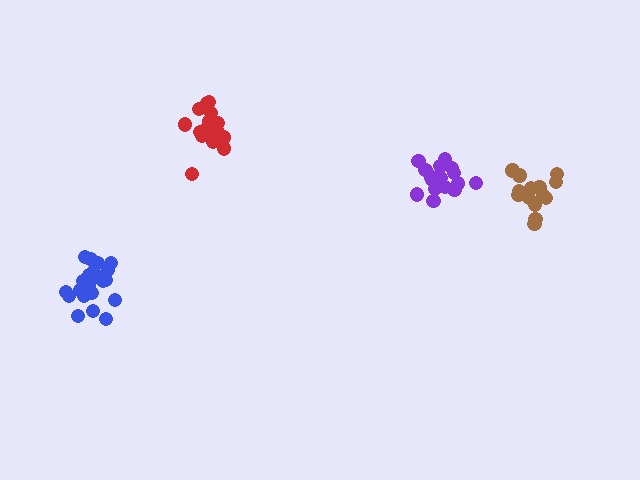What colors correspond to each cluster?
The clusters are colored: purple, blue, brown, red.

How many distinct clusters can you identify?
There are 4 distinct clusters.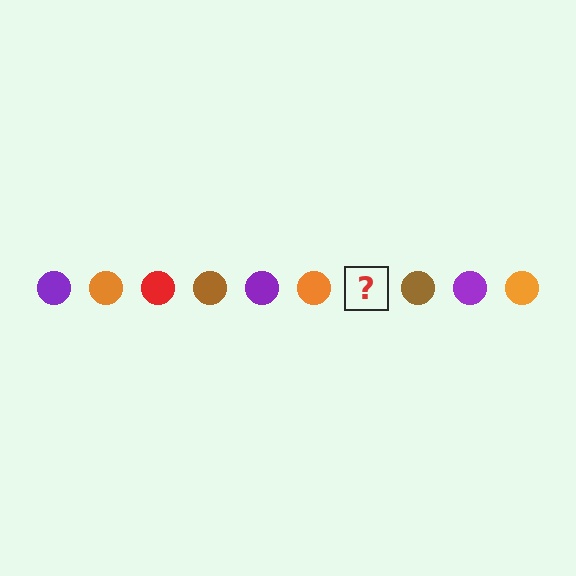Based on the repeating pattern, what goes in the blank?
The blank should be a red circle.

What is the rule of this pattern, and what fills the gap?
The rule is that the pattern cycles through purple, orange, red, brown circles. The gap should be filled with a red circle.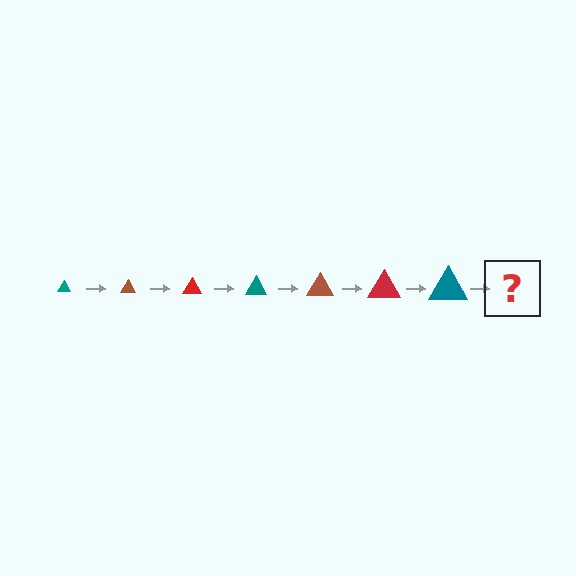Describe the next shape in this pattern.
It should be a brown triangle, larger than the previous one.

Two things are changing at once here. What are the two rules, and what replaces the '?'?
The two rules are that the triangle grows larger each step and the color cycles through teal, brown, and red. The '?' should be a brown triangle, larger than the previous one.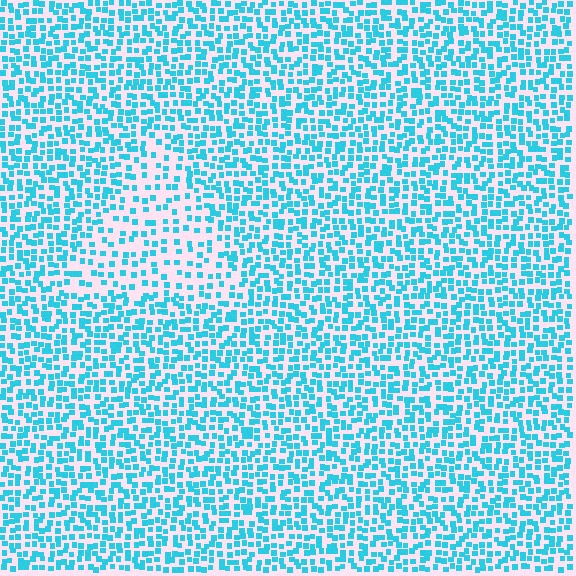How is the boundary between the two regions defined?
The boundary is defined by a change in element density (approximately 1.9x ratio). All elements are the same color, size, and shape.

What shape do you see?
I see a triangle.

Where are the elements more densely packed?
The elements are more densely packed outside the triangle boundary.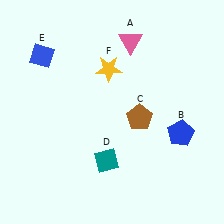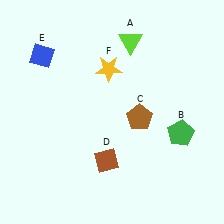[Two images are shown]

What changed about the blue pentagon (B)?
In Image 1, B is blue. In Image 2, it changed to green.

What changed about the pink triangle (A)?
In Image 1, A is pink. In Image 2, it changed to lime.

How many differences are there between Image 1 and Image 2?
There are 3 differences between the two images.